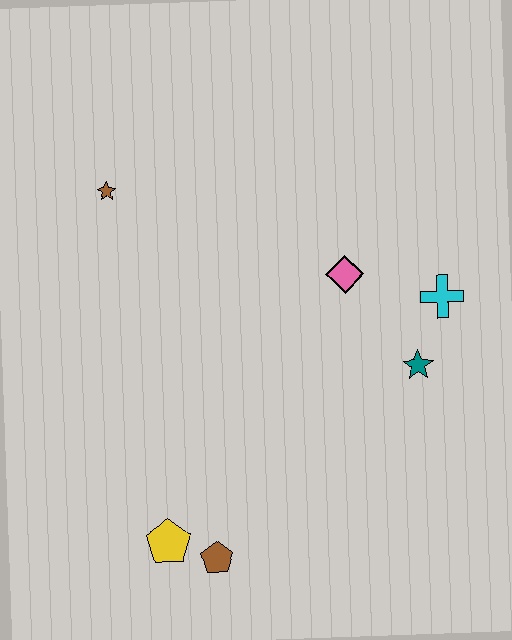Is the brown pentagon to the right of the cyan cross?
No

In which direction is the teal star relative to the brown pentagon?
The teal star is to the right of the brown pentagon.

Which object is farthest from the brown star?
The brown pentagon is farthest from the brown star.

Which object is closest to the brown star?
The pink diamond is closest to the brown star.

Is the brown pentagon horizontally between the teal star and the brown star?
Yes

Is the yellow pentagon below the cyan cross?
Yes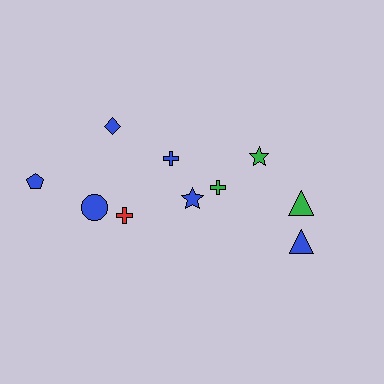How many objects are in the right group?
There are 4 objects.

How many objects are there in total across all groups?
There are 10 objects.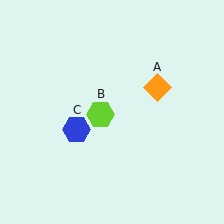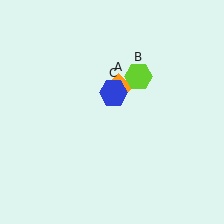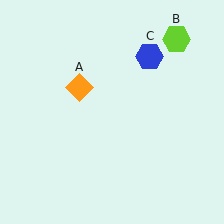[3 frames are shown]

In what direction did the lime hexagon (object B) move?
The lime hexagon (object B) moved up and to the right.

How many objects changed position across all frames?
3 objects changed position: orange diamond (object A), lime hexagon (object B), blue hexagon (object C).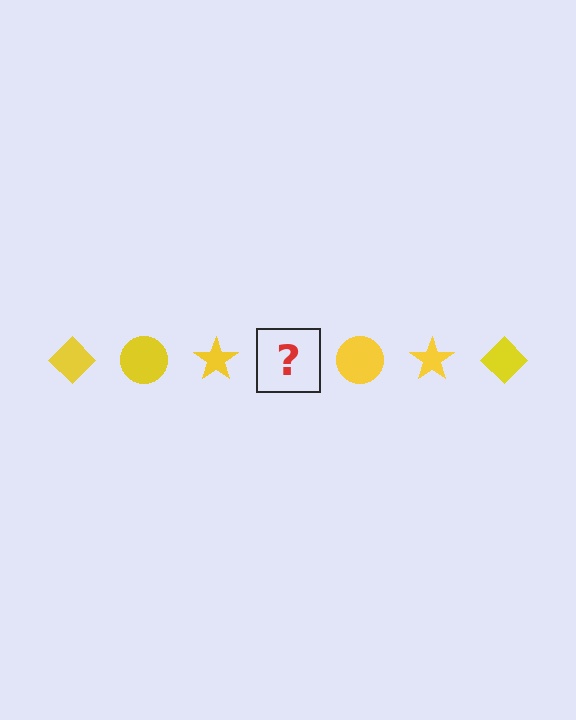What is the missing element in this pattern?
The missing element is a yellow diamond.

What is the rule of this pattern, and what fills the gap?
The rule is that the pattern cycles through diamond, circle, star shapes in yellow. The gap should be filled with a yellow diamond.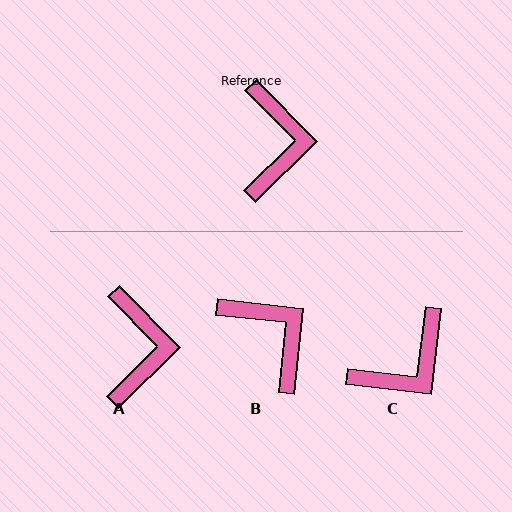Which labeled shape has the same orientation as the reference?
A.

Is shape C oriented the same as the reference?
No, it is off by about 51 degrees.